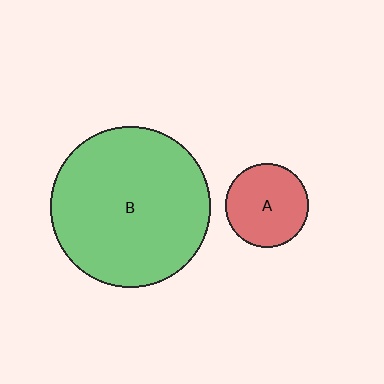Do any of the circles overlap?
No, none of the circles overlap.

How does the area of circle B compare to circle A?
Approximately 3.7 times.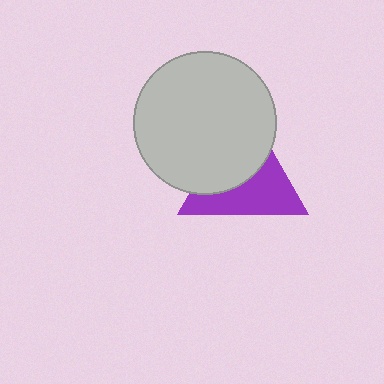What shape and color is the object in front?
The object in front is a light gray circle.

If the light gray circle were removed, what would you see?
You would see the complete purple triangle.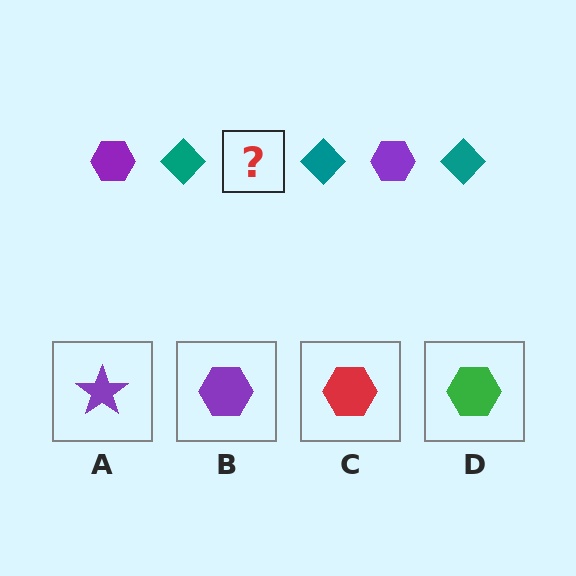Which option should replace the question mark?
Option B.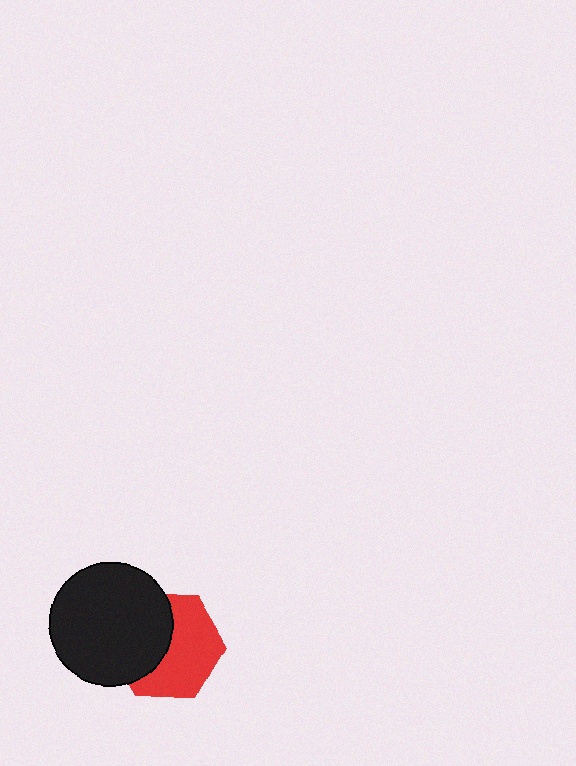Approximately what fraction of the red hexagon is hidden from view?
Roughly 44% of the red hexagon is hidden behind the black circle.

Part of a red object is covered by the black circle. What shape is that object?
It is a hexagon.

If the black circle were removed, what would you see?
You would see the complete red hexagon.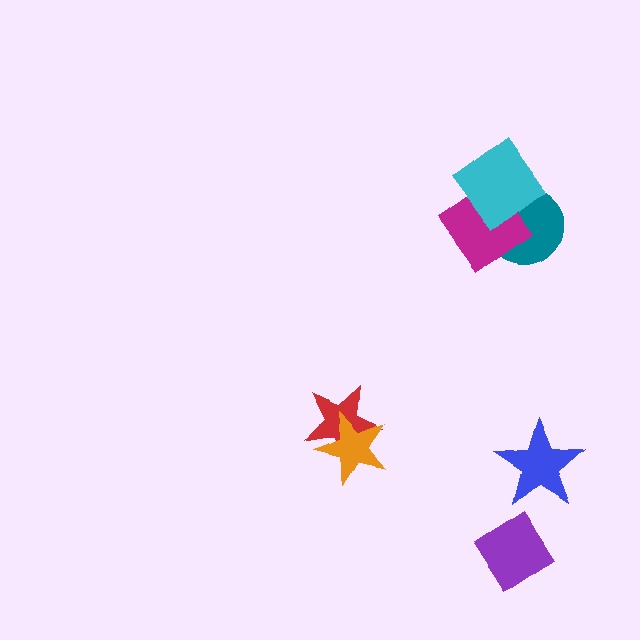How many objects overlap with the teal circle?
2 objects overlap with the teal circle.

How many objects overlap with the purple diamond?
0 objects overlap with the purple diamond.